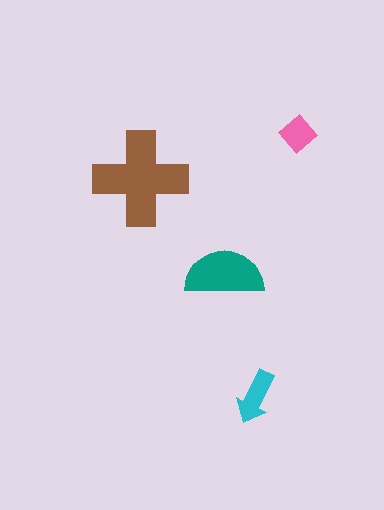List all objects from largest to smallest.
The brown cross, the teal semicircle, the cyan arrow, the pink diamond.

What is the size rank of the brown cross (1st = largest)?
1st.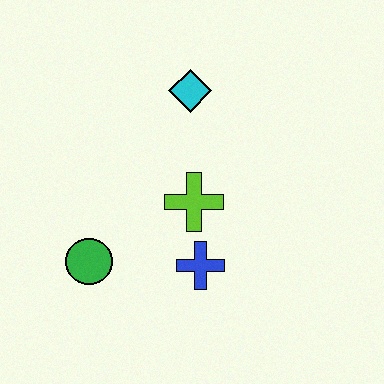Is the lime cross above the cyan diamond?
No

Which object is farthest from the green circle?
The cyan diamond is farthest from the green circle.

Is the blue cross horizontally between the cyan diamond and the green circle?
No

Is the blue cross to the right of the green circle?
Yes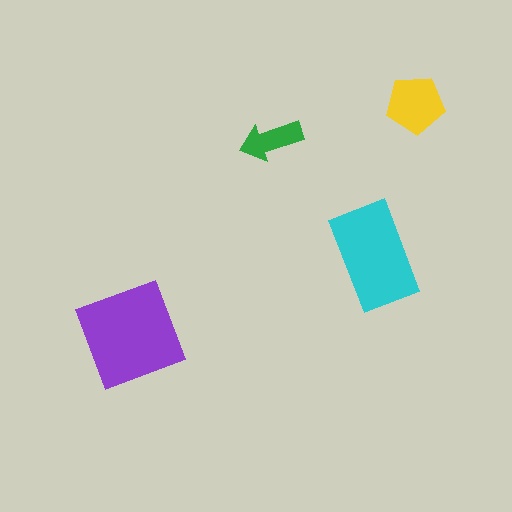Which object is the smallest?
The green arrow.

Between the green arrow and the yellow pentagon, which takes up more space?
The yellow pentagon.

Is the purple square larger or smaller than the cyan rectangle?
Larger.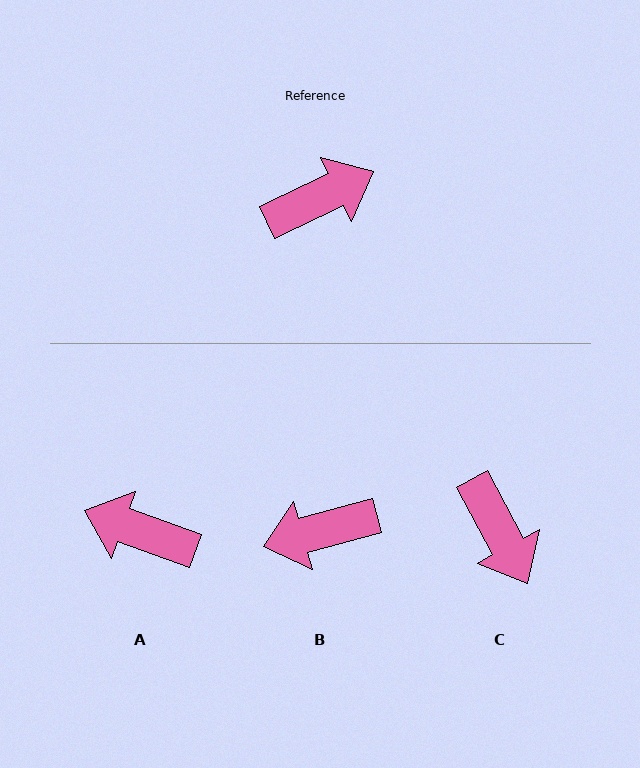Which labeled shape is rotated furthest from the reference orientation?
B, about 170 degrees away.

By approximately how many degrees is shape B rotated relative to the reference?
Approximately 170 degrees counter-clockwise.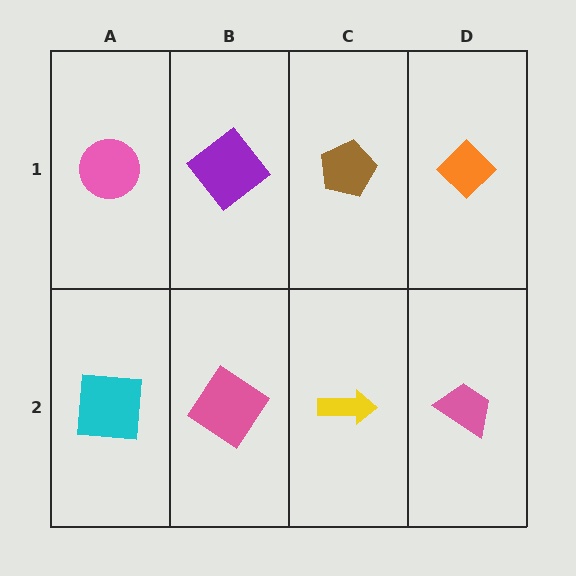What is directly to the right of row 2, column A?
A pink diamond.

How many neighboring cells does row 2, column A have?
2.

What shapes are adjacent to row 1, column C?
A yellow arrow (row 2, column C), a purple diamond (row 1, column B), an orange diamond (row 1, column D).